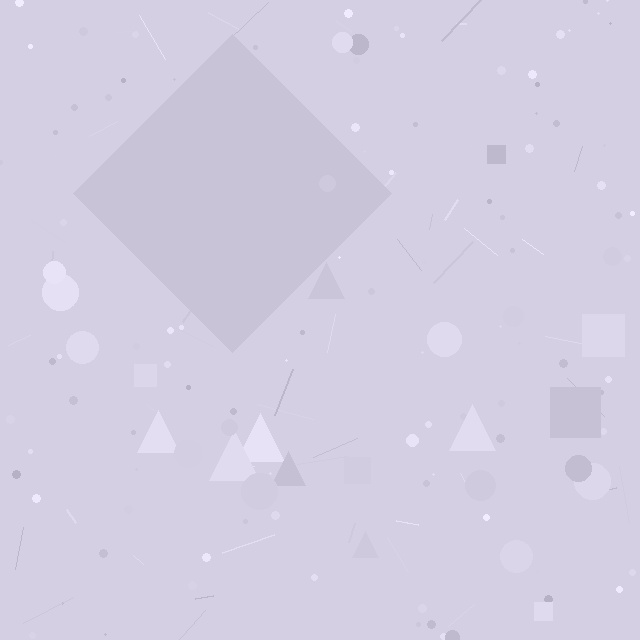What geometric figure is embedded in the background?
A diamond is embedded in the background.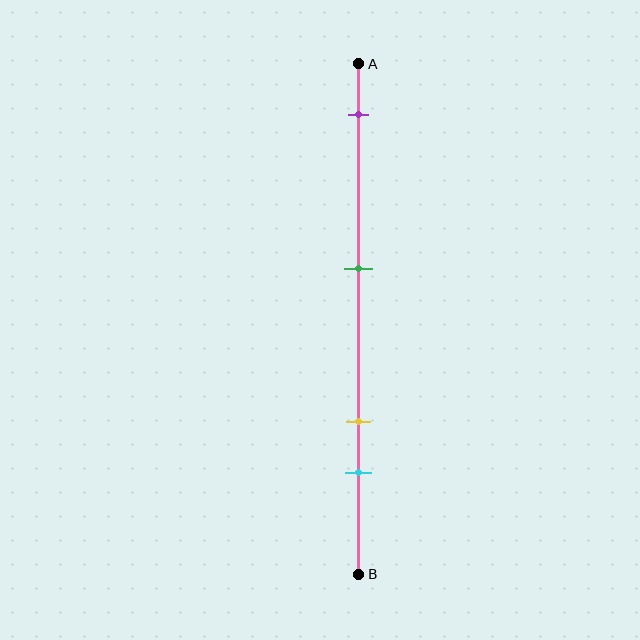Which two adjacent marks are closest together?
The yellow and cyan marks are the closest adjacent pair.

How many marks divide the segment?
There are 4 marks dividing the segment.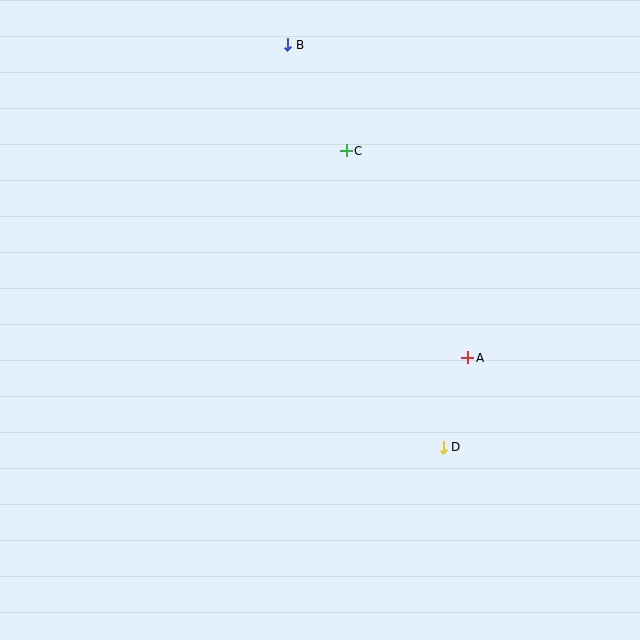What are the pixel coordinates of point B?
Point B is at (288, 45).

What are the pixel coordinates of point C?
Point C is at (346, 151).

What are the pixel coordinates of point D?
Point D is at (443, 447).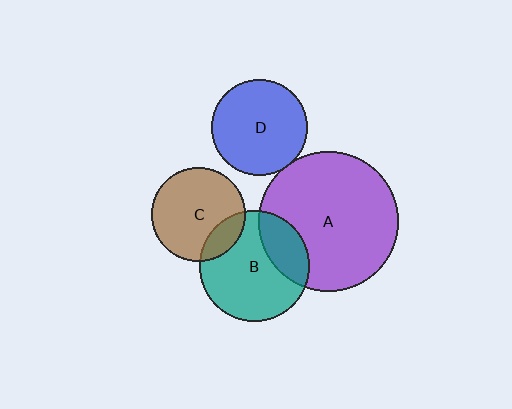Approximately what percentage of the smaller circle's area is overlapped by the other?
Approximately 5%.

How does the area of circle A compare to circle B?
Approximately 1.6 times.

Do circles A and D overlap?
Yes.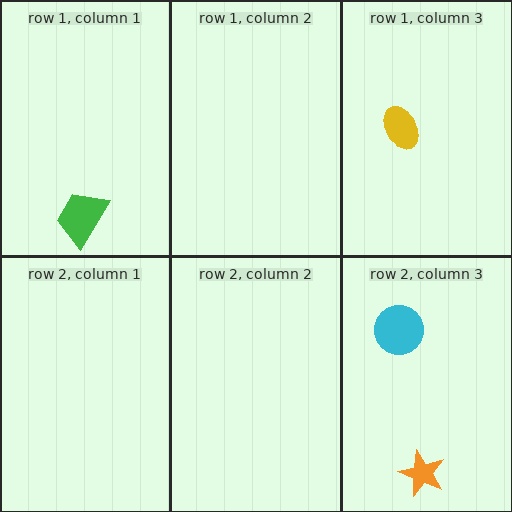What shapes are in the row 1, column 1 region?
The green trapezoid.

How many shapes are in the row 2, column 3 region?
2.